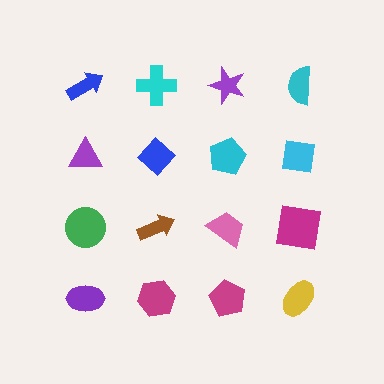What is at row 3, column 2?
A brown arrow.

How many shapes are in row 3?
4 shapes.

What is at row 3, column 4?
A magenta square.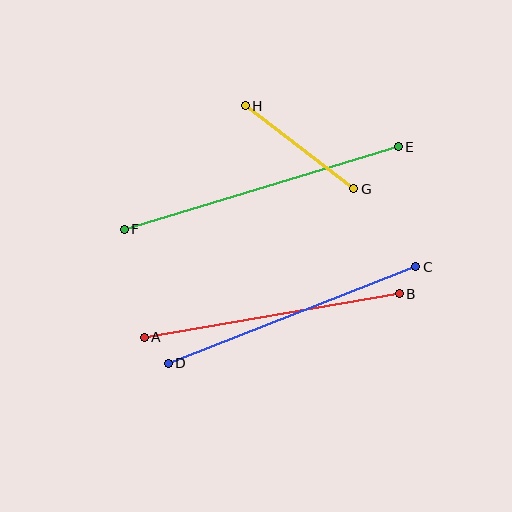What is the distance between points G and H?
The distance is approximately 137 pixels.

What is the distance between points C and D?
The distance is approximately 266 pixels.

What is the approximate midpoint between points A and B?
The midpoint is at approximately (272, 316) pixels.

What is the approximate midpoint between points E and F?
The midpoint is at approximately (261, 188) pixels.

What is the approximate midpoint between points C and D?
The midpoint is at approximately (292, 315) pixels.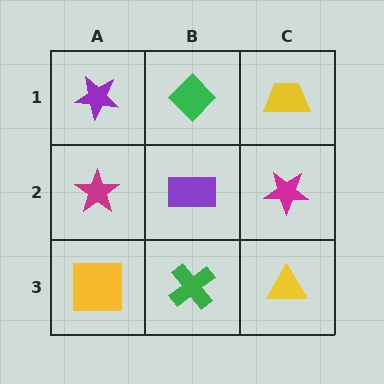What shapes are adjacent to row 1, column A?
A magenta star (row 2, column A), a green diamond (row 1, column B).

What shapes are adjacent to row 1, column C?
A magenta star (row 2, column C), a green diamond (row 1, column B).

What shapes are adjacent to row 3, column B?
A purple rectangle (row 2, column B), a yellow square (row 3, column A), a yellow triangle (row 3, column C).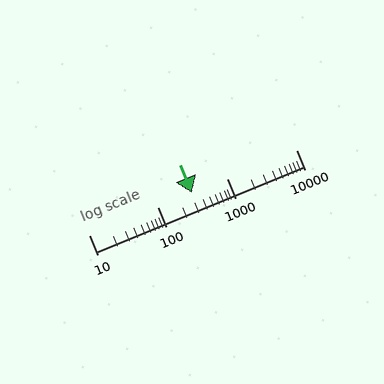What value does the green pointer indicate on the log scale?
The pointer indicates approximately 310.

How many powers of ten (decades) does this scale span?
The scale spans 3 decades, from 10 to 10000.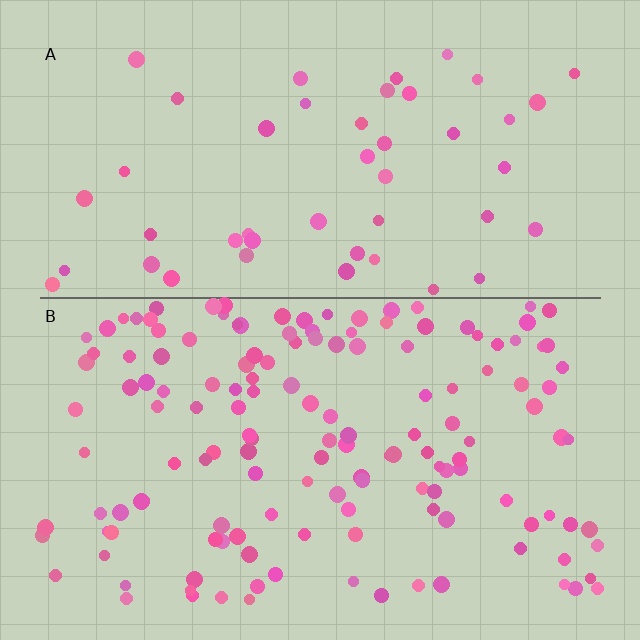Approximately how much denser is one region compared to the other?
Approximately 3.1× — region B over region A.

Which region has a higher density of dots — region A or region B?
B (the bottom).